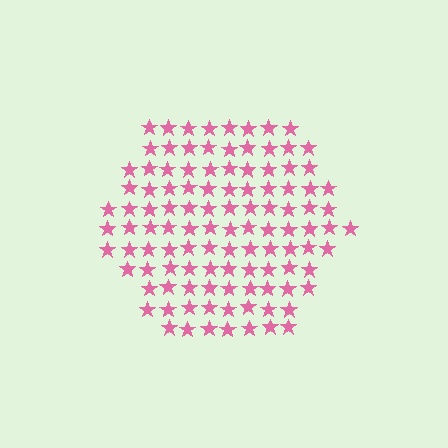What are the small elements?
The small elements are stars.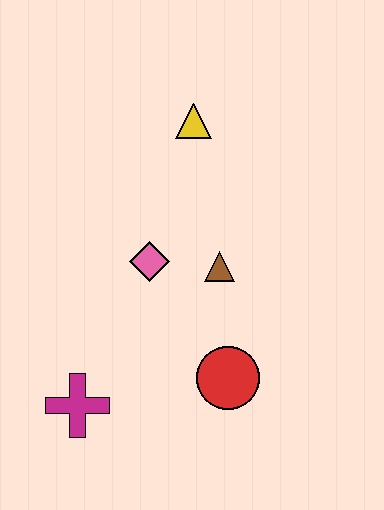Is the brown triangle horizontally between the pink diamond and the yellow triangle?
No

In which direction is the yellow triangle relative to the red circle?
The yellow triangle is above the red circle.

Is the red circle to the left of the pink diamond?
No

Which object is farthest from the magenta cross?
The yellow triangle is farthest from the magenta cross.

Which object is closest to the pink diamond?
The brown triangle is closest to the pink diamond.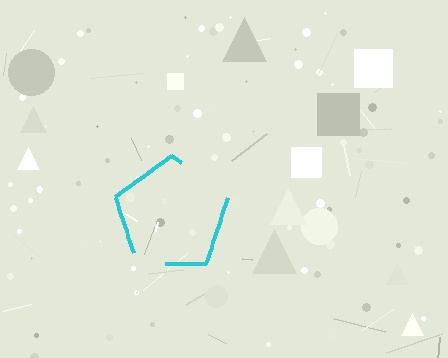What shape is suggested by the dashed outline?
The dashed outline suggests a pentagon.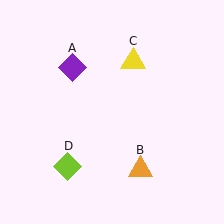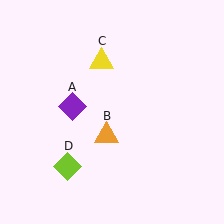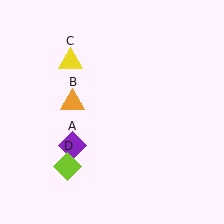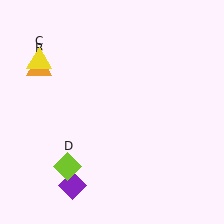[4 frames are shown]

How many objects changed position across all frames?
3 objects changed position: purple diamond (object A), orange triangle (object B), yellow triangle (object C).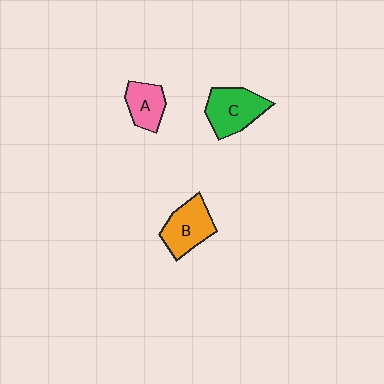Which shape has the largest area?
Shape C (green).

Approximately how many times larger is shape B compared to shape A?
Approximately 1.4 times.